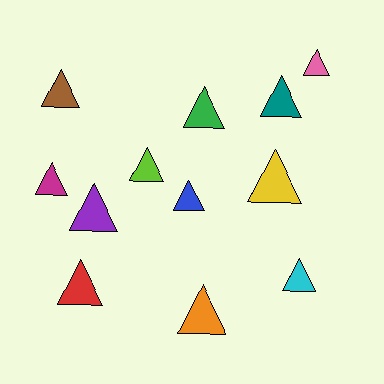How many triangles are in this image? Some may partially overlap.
There are 12 triangles.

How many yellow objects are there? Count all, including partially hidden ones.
There is 1 yellow object.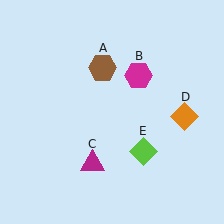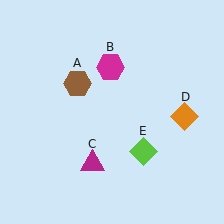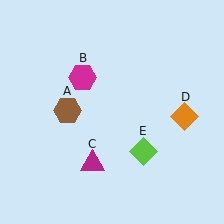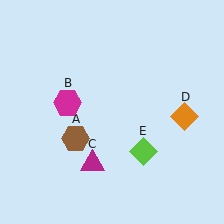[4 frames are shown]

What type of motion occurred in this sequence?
The brown hexagon (object A), magenta hexagon (object B) rotated counterclockwise around the center of the scene.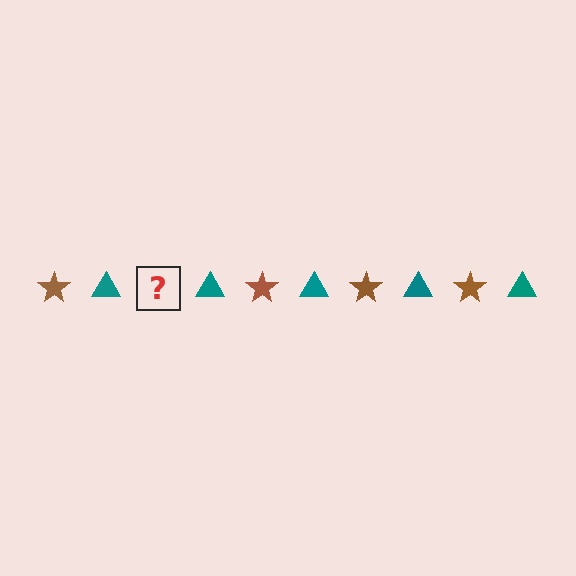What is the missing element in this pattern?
The missing element is a brown star.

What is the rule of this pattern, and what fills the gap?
The rule is that the pattern alternates between brown star and teal triangle. The gap should be filled with a brown star.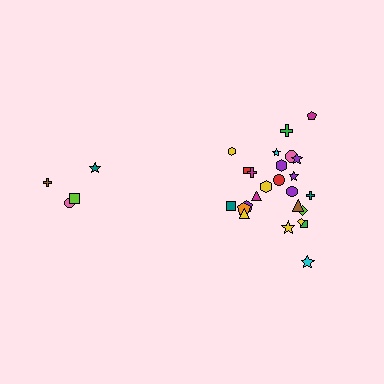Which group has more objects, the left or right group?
The right group.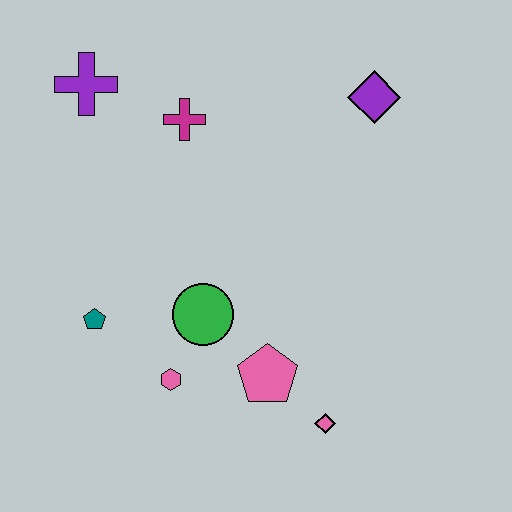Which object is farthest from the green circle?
The purple diamond is farthest from the green circle.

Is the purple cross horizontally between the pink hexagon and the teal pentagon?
No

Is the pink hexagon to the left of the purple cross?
No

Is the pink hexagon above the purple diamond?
No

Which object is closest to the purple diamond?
The magenta cross is closest to the purple diamond.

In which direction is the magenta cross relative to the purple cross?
The magenta cross is to the right of the purple cross.